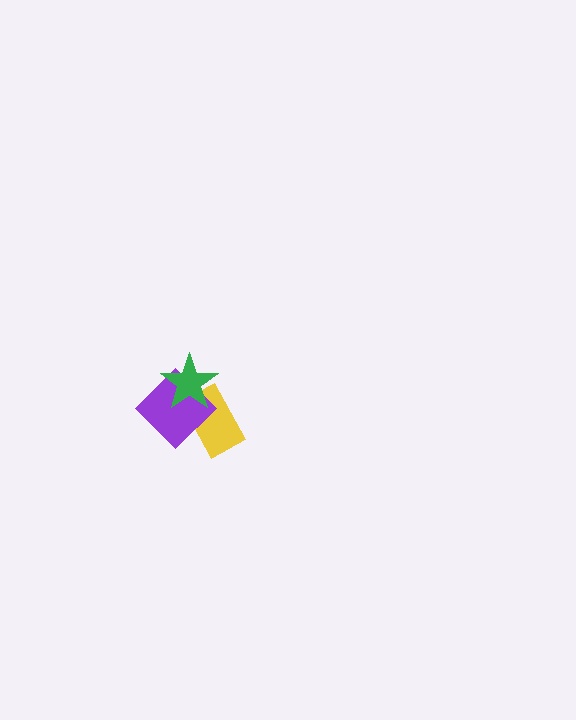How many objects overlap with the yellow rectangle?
2 objects overlap with the yellow rectangle.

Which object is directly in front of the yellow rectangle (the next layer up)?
The purple diamond is directly in front of the yellow rectangle.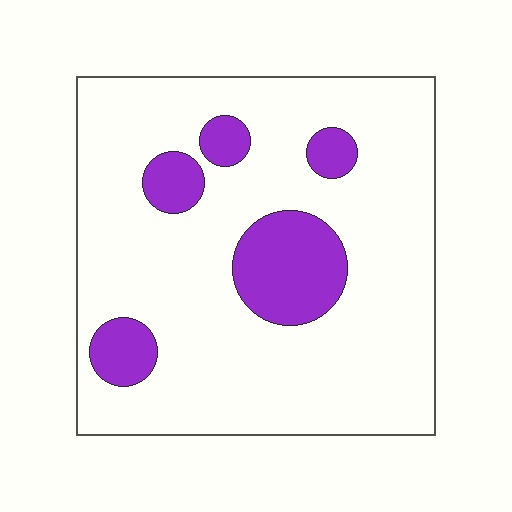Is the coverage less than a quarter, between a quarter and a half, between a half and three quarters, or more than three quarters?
Less than a quarter.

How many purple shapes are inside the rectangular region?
5.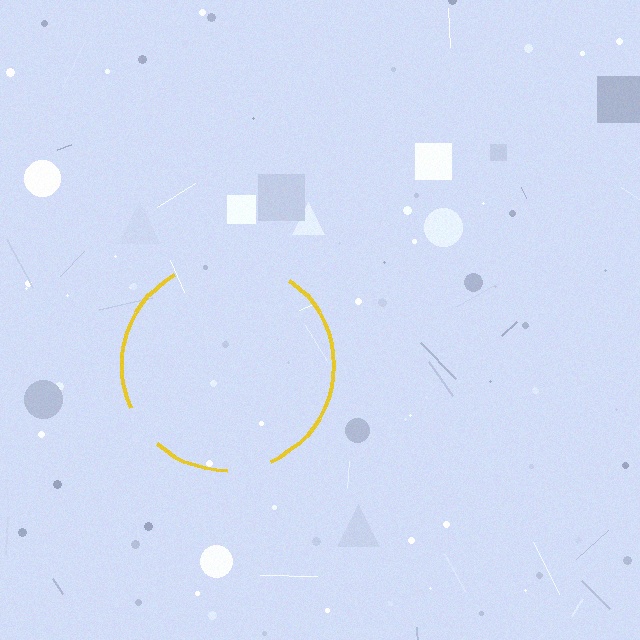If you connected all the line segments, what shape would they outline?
They would outline a circle.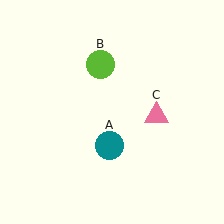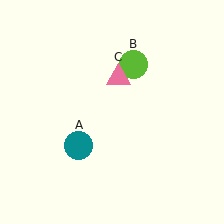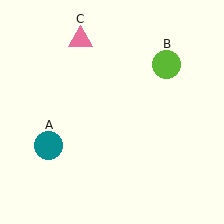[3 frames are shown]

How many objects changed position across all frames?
3 objects changed position: teal circle (object A), lime circle (object B), pink triangle (object C).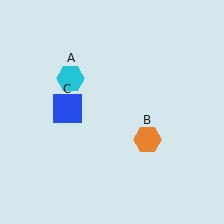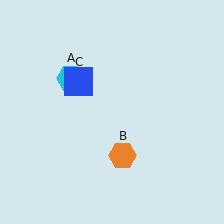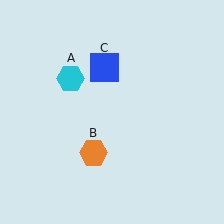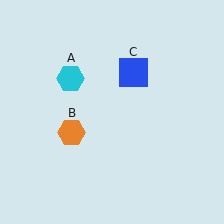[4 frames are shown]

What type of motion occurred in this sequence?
The orange hexagon (object B), blue square (object C) rotated clockwise around the center of the scene.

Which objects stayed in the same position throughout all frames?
Cyan hexagon (object A) remained stationary.